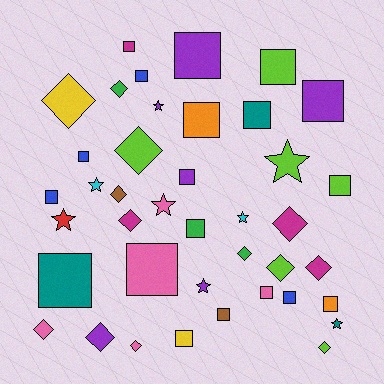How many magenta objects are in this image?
There are 4 magenta objects.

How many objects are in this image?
There are 40 objects.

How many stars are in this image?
There are 8 stars.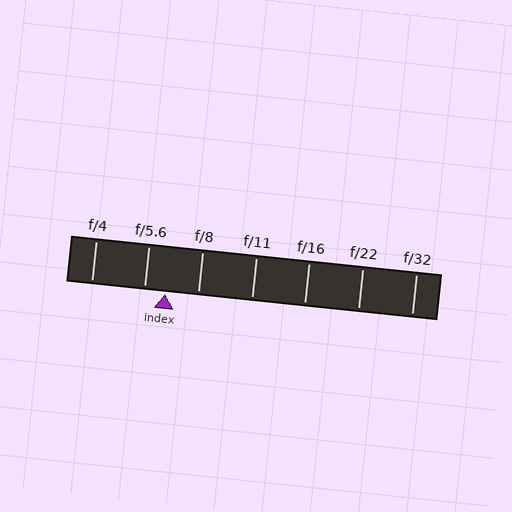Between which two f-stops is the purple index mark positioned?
The index mark is between f/5.6 and f/8.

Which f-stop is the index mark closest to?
The index mark is closest to f/5.6.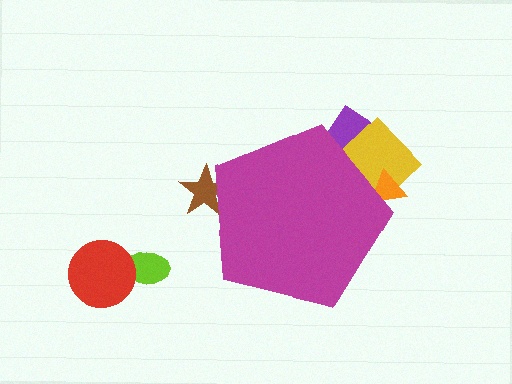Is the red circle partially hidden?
No, the red circle is fully visible.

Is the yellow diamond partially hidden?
Yes, the yellow diamond is partially hidden behind the magenta pentagon.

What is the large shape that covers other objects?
A magenta pentagon.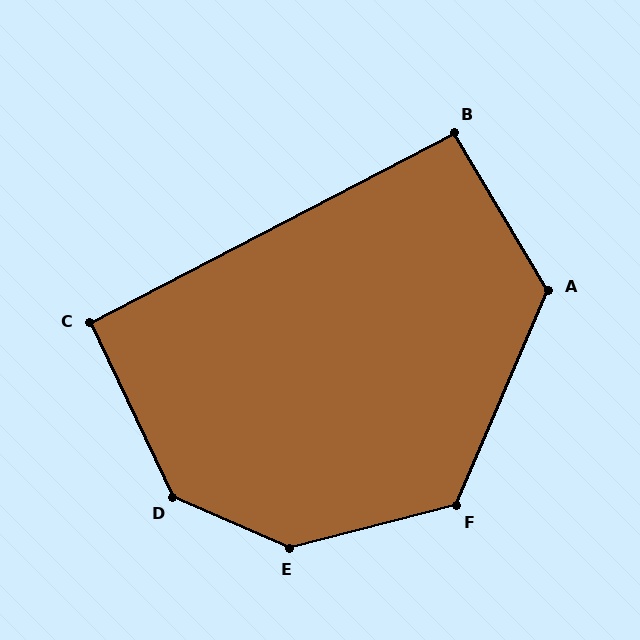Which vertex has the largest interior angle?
E, at approximately 142 degrees.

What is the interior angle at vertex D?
Approximately 139 degrees (obtuse).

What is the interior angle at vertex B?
Approximately 93 degrees (approximately right).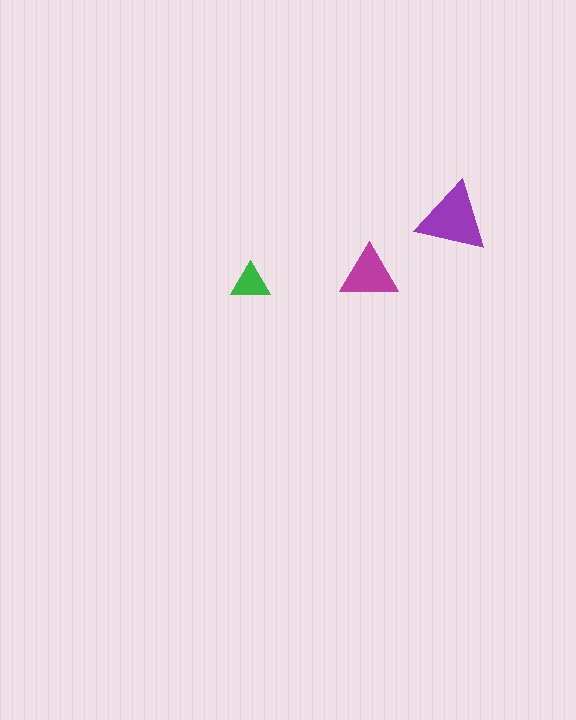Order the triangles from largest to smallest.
the purple one, the magenta one, the green one.